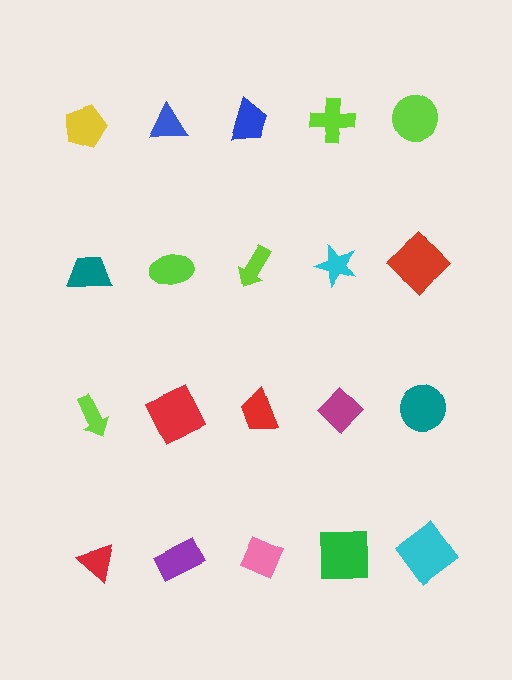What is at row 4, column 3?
A pink diamond.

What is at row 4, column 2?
A purple rectangle.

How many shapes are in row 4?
5 shapes.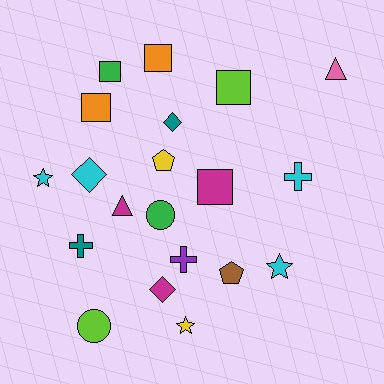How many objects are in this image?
There are 20 objects.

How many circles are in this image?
There are 2 circles.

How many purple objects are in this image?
There is 1 purple object.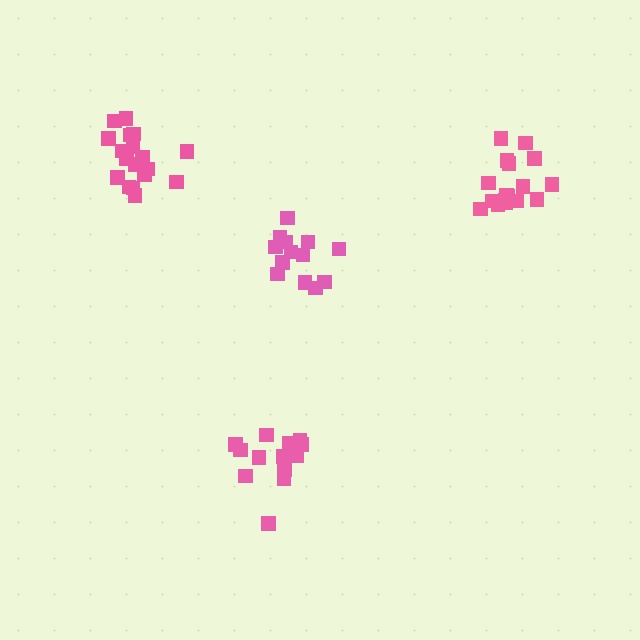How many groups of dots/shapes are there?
There are 4 groups.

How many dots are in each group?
Group 1: 13 dots, Group 2: 18 dots, Group 3: 14 dots, Group 4: 17 dots (62 total).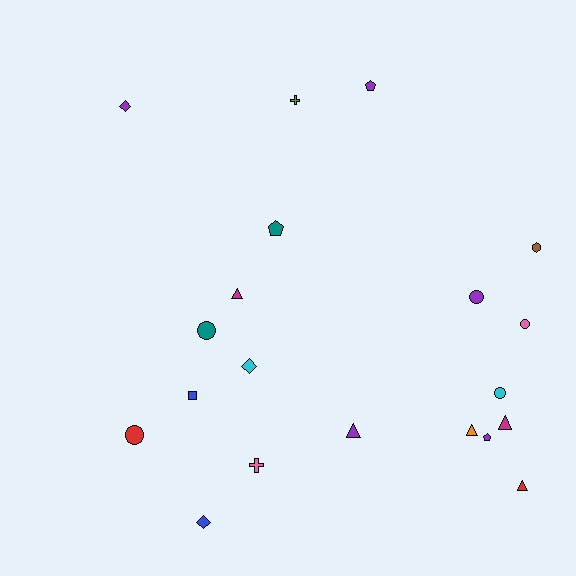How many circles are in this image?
There are 5 circles.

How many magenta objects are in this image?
There are 2 magenta objects.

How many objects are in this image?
There are 20 objects.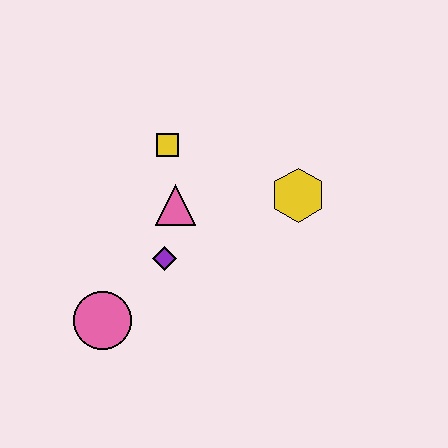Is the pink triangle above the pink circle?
Yes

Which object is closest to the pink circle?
The purple diamond is closest to the pink circle.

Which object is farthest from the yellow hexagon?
The pink circle is farthest from the yellow hexagon.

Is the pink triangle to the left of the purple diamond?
No